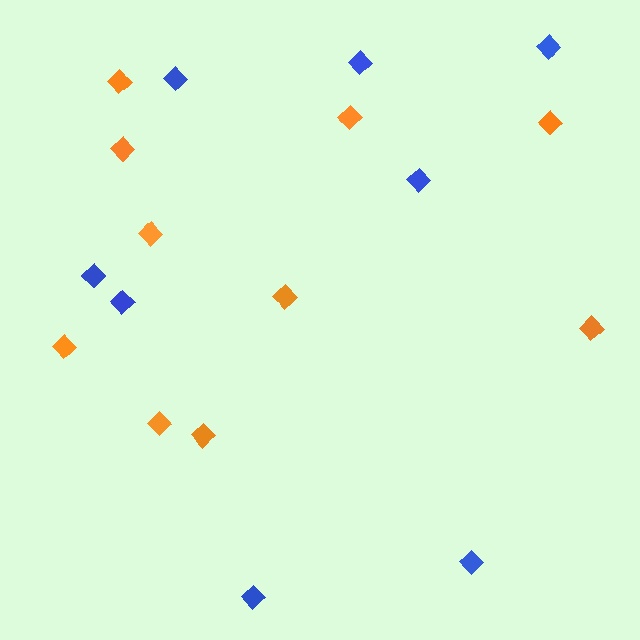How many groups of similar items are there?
There are 2 groups: one group of orange diamonds (10) and one group of blue diamonds (8).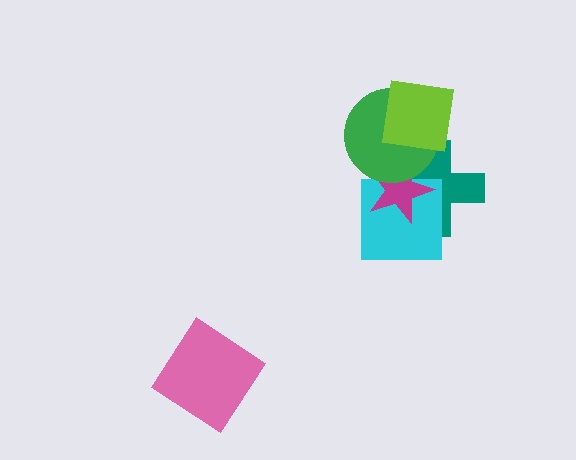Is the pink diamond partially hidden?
No, no other shape covers it.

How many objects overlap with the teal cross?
3 objects overlap with the teal cross.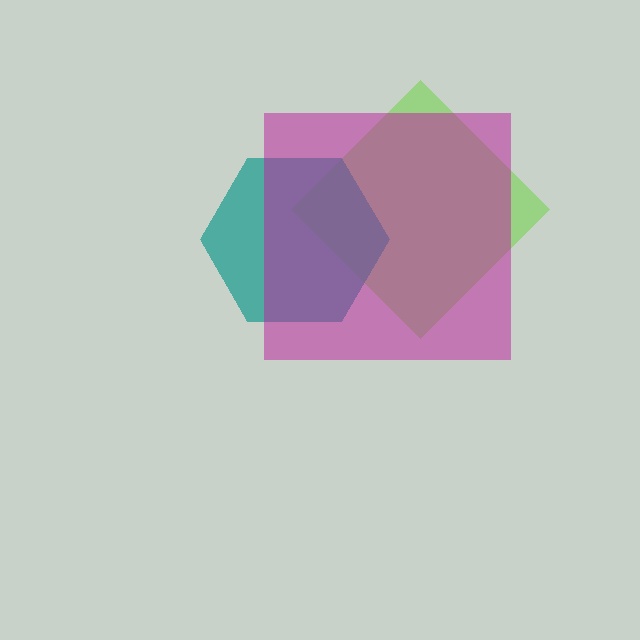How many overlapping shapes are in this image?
There are 3 overlapping shapes in the image.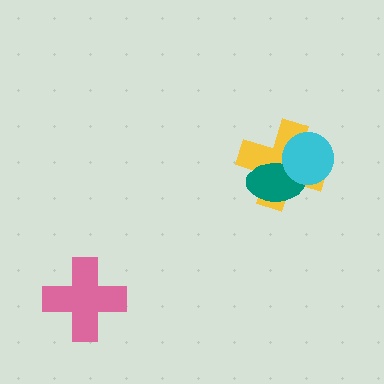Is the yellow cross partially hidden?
Yes, it is partially covered by another shape.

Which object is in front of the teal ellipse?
The cyan circle is in front of the teal ellipse.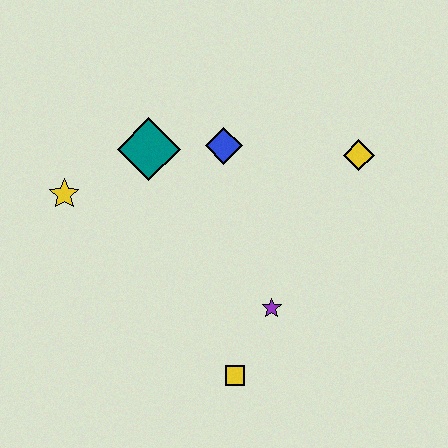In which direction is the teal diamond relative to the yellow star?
The teal diamond is to the right of the yellow star.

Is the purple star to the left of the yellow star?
No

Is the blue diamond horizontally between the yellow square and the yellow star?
Yes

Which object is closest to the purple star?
The yellow square is closest to the purple star.